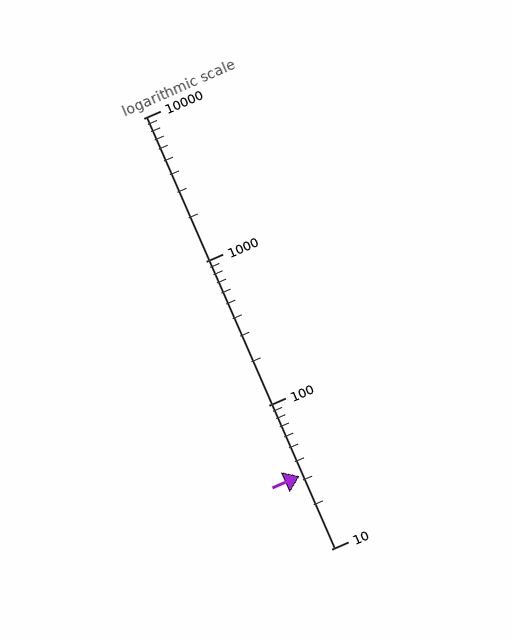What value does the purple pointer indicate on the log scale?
The pointer indicates approximately 32.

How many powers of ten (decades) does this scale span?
The scale spans 3 decades, from 10 to 10000.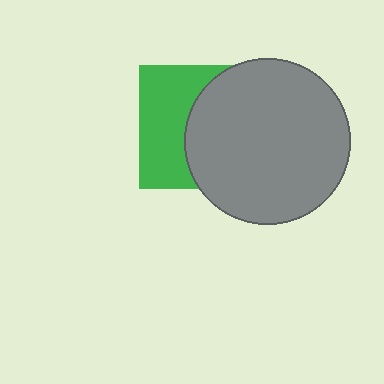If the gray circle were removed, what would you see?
You would see the complete green square.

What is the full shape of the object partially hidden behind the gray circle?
The partially hidden object is a green square.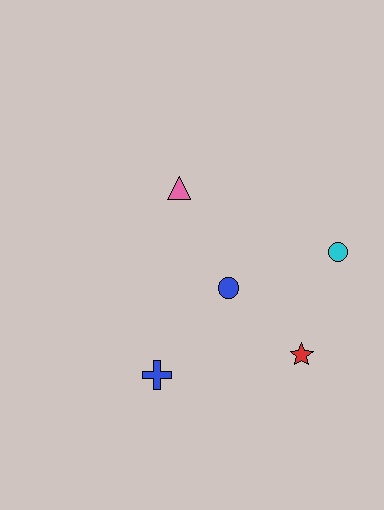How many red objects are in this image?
There is 1 red object.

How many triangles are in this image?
There is 1 triangle.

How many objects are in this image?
There are 5 objects.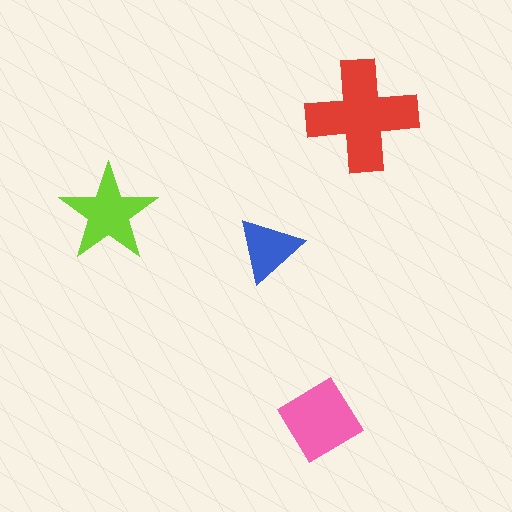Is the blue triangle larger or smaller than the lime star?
Smaller.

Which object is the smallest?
The blue triangle.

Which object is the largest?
The red cross.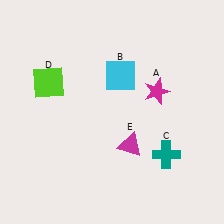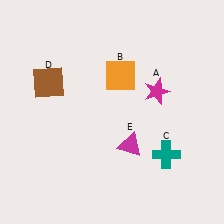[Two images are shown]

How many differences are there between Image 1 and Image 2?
There are 2 differences between the two images.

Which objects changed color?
B changed from cyan to orange. D changed from lime to brown.